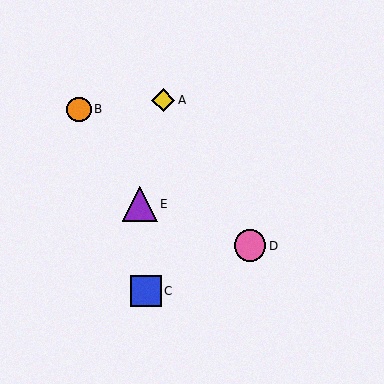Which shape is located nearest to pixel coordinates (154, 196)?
The purple triangle (labeled E) at (140, 204) is nearest to that location.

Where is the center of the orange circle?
The center of the orange circle is at (79, 109).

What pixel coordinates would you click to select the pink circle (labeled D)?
Click at (250, 246) to select the pink circle D.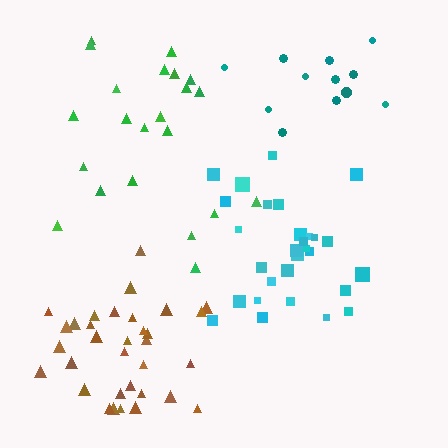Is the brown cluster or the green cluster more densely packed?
Brown.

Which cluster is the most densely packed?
Cyan.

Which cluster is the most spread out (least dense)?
Green.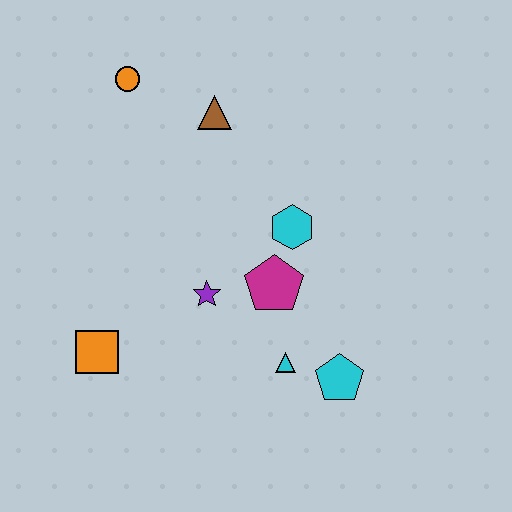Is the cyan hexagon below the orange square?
No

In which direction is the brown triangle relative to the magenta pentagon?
The brown triangle is above the magenta pentagon.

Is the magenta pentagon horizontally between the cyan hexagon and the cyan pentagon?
No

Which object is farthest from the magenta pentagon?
The orange circle is farthest from the magenta pentagon.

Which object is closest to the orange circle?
The brown triangle is closest to the orange circle.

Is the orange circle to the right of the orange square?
Yes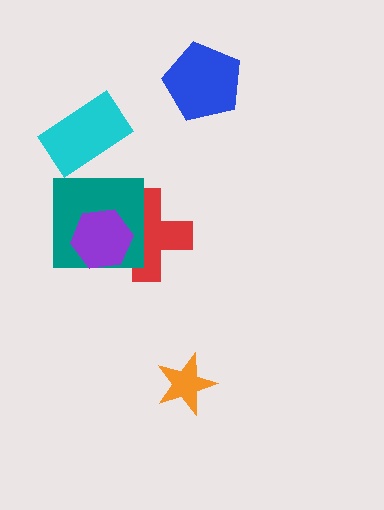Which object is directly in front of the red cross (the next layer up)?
The teal square is directly in front of the red cross.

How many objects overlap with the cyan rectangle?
0 objects overlap with the cyan rectangle.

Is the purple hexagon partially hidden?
No, no other shape covers it.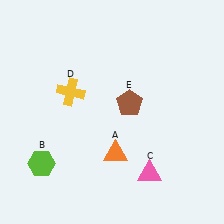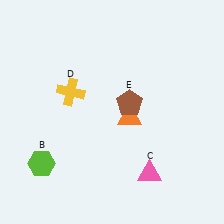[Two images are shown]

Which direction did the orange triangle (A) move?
The orange triangle (A) moved up.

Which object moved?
The orange triangle (A) moved up.